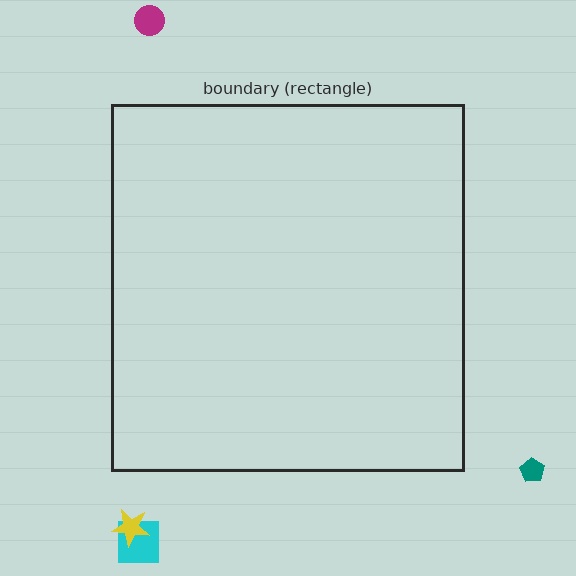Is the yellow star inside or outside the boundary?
Outside.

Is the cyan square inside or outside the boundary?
Outside.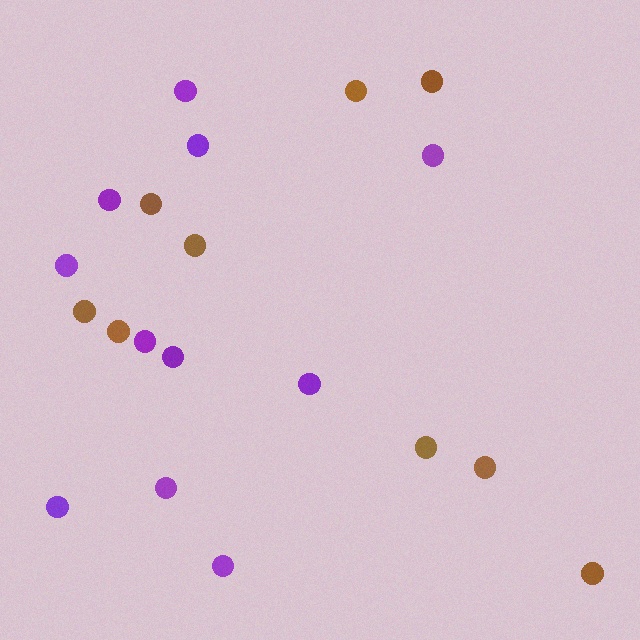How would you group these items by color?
There are 2 groups: one group of purple circles (11) and one group of brown circles (9).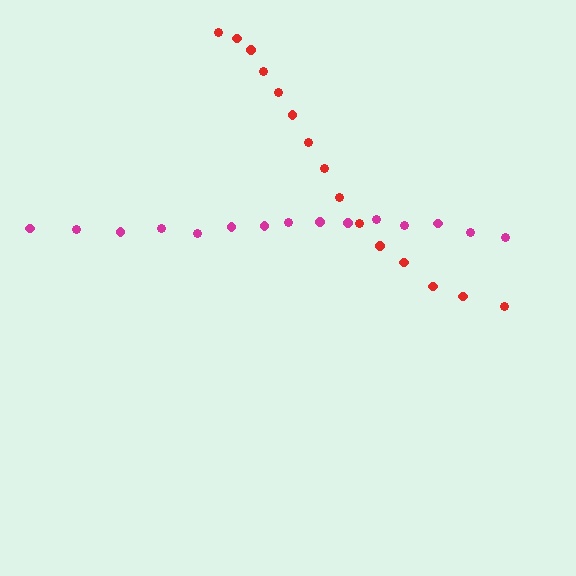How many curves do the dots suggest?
There are 2 distinct paths.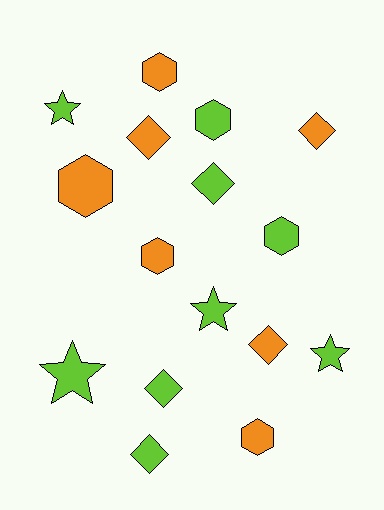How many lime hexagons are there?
There are 2 lime hexagons.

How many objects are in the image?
There are 16 objects.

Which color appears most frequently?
Lime, with 9 objects.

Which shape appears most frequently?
Hexagon, with 6 objects.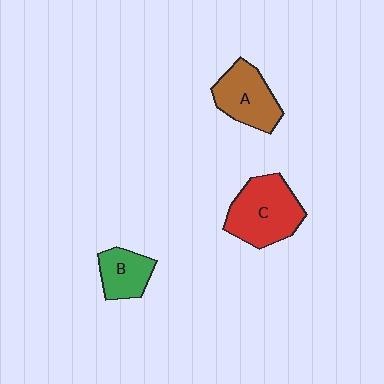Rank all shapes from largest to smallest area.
From largest to smallest: C (red), A (brown), B (green).